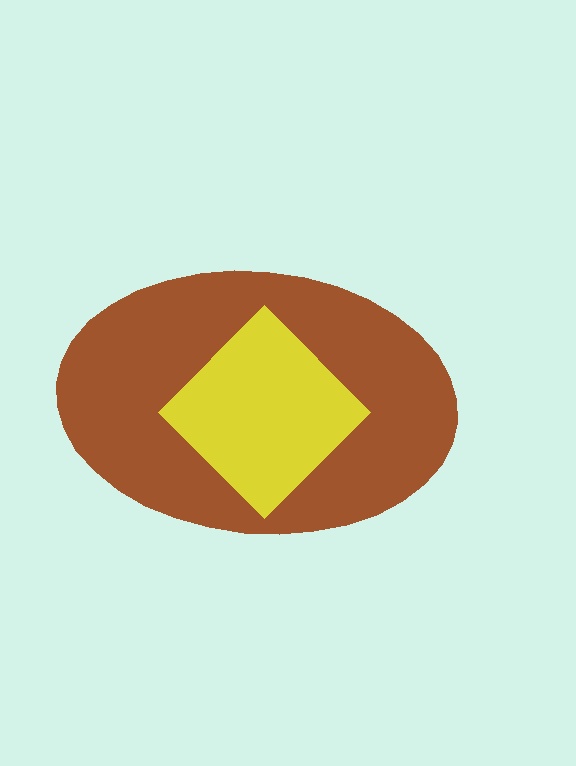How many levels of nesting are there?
2.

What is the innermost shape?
The yellow diamond.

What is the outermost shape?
The brown ellipse.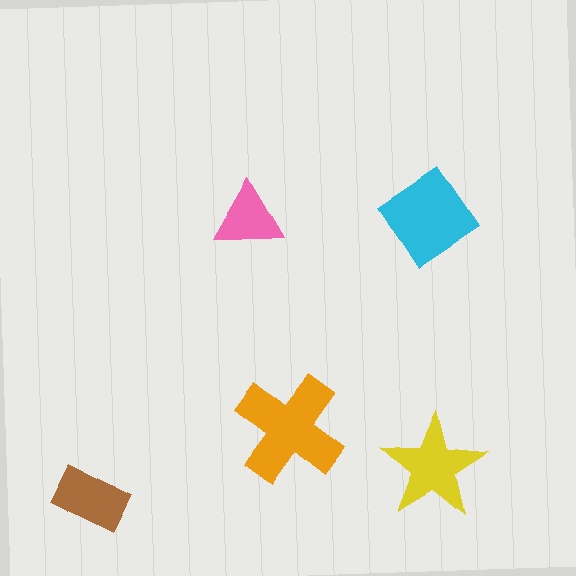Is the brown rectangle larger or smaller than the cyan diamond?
Smaller.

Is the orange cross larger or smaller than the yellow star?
Larger.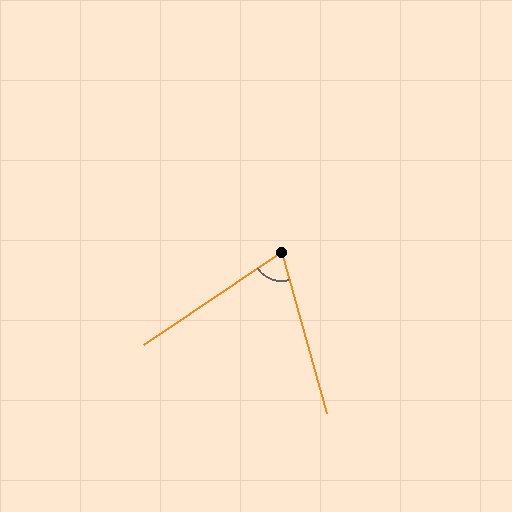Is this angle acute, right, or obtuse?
It is acute.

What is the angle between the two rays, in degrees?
Approximately 71 degrees.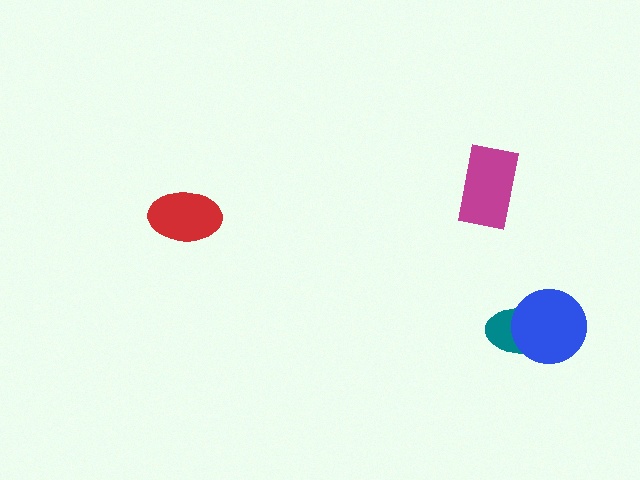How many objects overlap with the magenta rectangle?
0 objects overlap with the magenta rectangle.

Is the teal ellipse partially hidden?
Yes, it is partially covered by another shape.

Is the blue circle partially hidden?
No, no other shape covers it.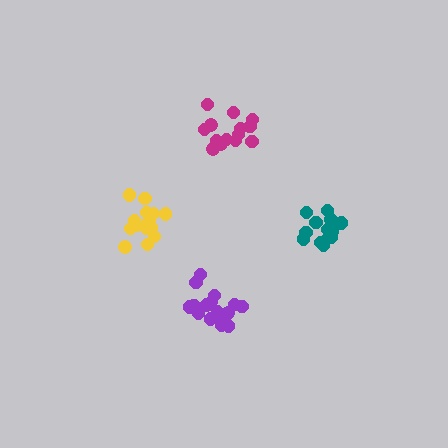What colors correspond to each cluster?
The clusters are colored: magenta, teal, yellow, purple.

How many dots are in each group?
Group 1: 15 dots, Group 2: 13 dots, Group 3: 16 dots, Group 4: 18 dots (62 total).